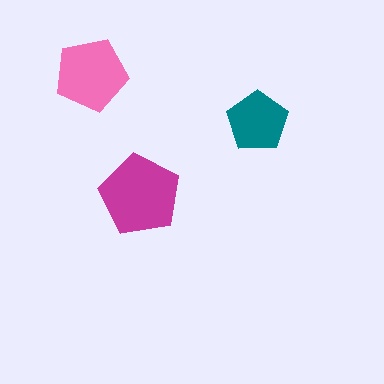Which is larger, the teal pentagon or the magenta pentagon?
The magenta one.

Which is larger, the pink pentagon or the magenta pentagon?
The magenta one.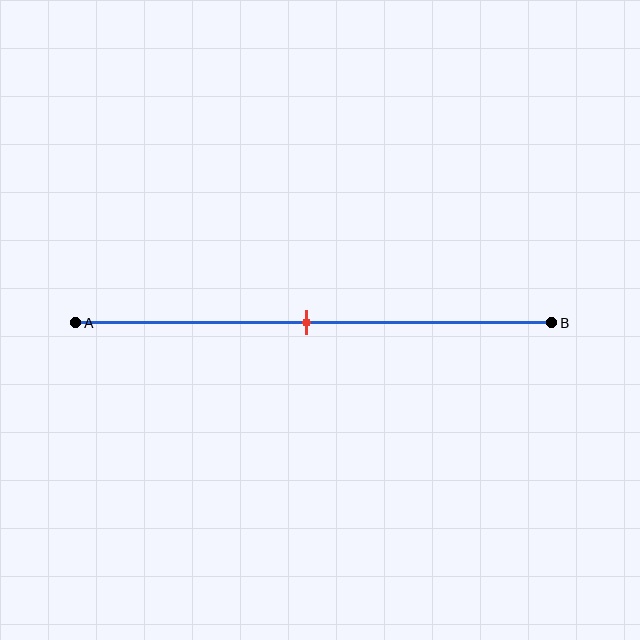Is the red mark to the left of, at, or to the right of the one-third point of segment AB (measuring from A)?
The red mark is to the right of the one-third point of segment AB.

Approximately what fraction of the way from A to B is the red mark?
The red mark is approximately 50% of the way from A to B.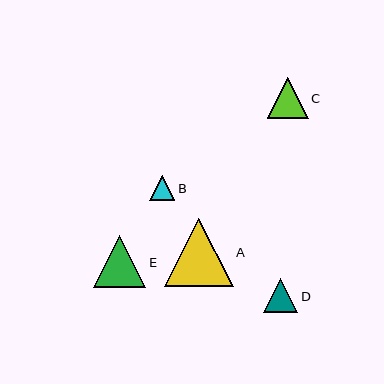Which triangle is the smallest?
Triangle B is the smallest with a size of approximately 25 pixels.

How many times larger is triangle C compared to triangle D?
Triangle C is approximately 1.2 times the size of triangle D.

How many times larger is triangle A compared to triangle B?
Triangle A is approximately 2.7 times the size of triangle B.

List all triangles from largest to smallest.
From largest to smallest: A, E, C, D, B.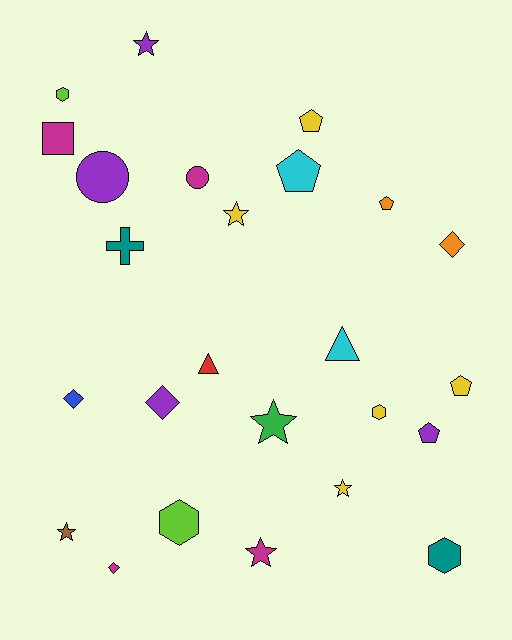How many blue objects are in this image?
There is 1 blue object.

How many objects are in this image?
There are 25 objects.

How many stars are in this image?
There are 6 stars.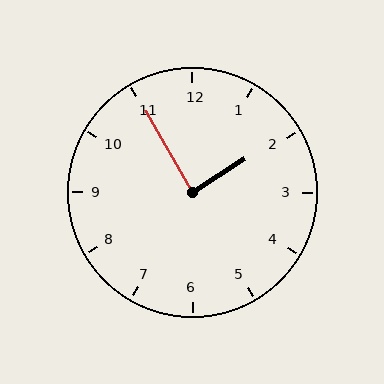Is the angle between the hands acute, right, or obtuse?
It is right.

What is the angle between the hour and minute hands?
Approximately 88 degrees.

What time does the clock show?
1:55.